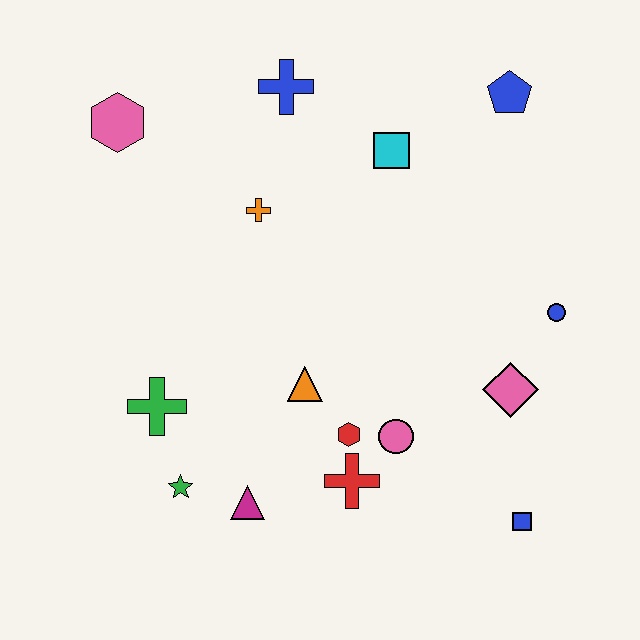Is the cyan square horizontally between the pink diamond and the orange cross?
Yes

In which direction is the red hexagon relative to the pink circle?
The red hexagon is to the left of the pink circle.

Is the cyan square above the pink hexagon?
No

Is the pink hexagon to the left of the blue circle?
Yes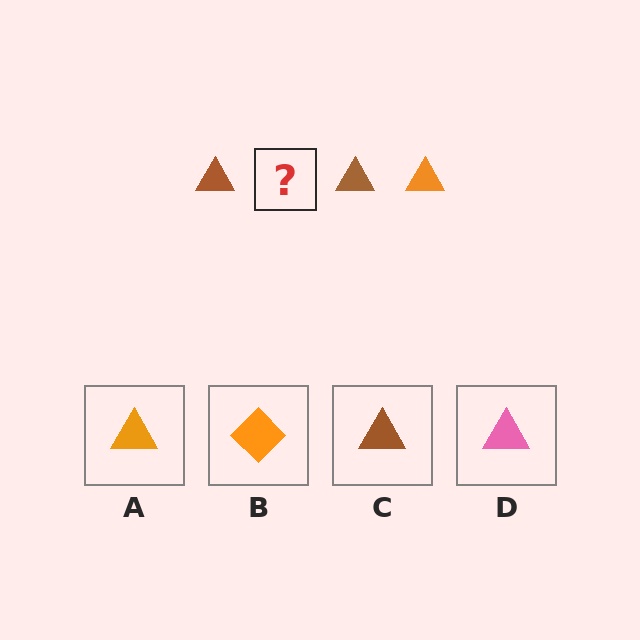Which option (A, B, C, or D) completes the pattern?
A.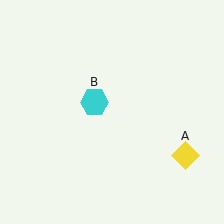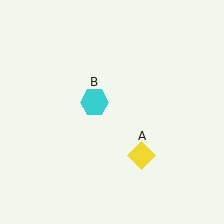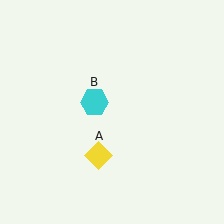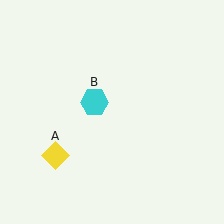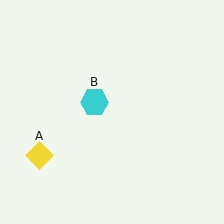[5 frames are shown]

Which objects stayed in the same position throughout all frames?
Cyan hexagon (object B) remained stationary.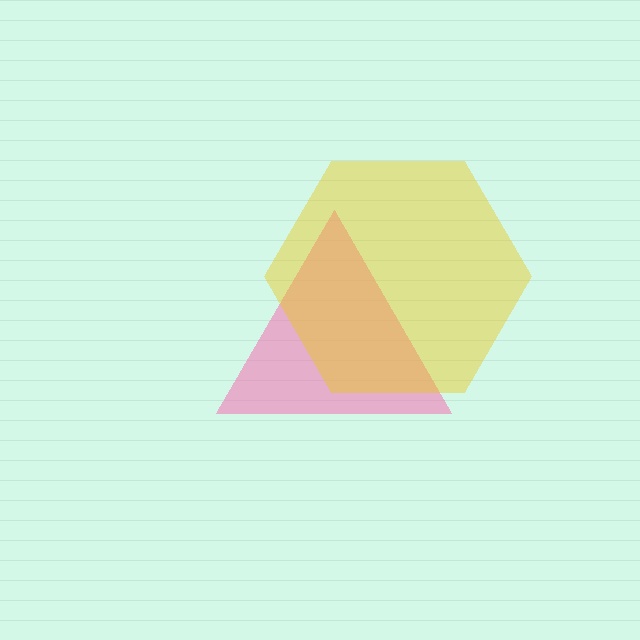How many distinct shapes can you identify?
There are 2 distinct shapes: a pink triangle, a yellow hexagon.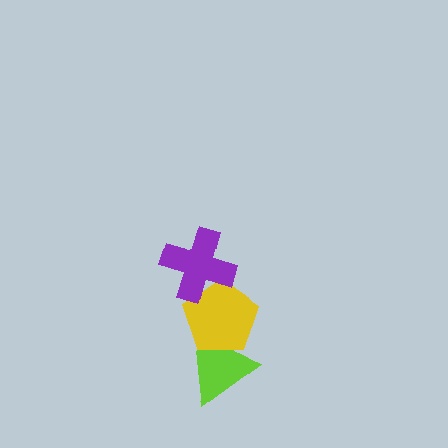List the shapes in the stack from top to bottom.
From top to bottom: the purple cross, the yellow pentagon, the lime triangle.